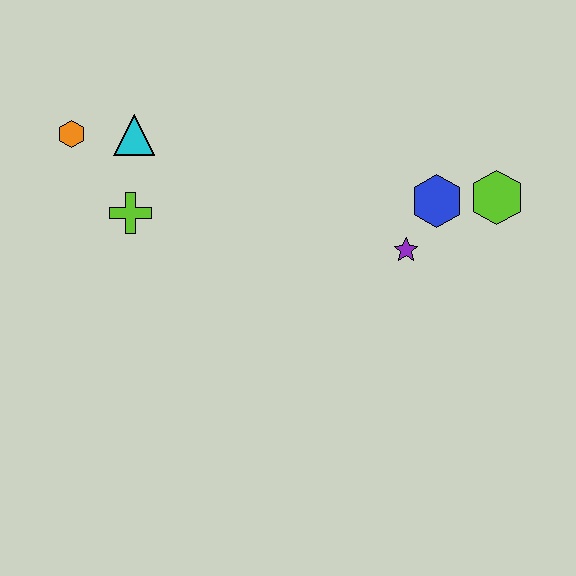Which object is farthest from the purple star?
The orange hexagon is farthest from the purple star.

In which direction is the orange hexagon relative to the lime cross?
The orange hexagon is above the lime cross.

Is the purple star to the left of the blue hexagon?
Yes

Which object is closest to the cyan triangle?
The orange hexagon is closest to the cyan triangle.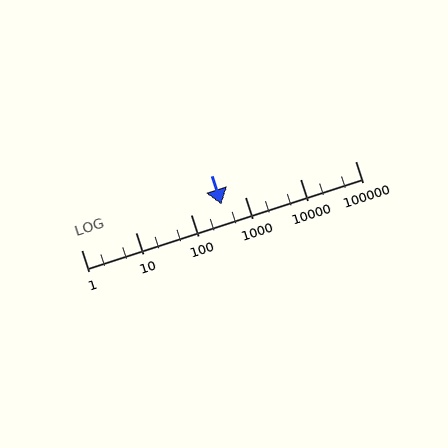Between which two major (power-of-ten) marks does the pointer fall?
The pointer is between 100 and 1000.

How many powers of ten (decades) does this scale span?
The scale spans 5 decades, from 1 to 100000.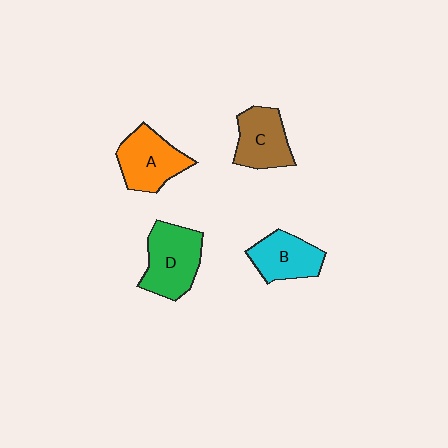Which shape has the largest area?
Shape D (green).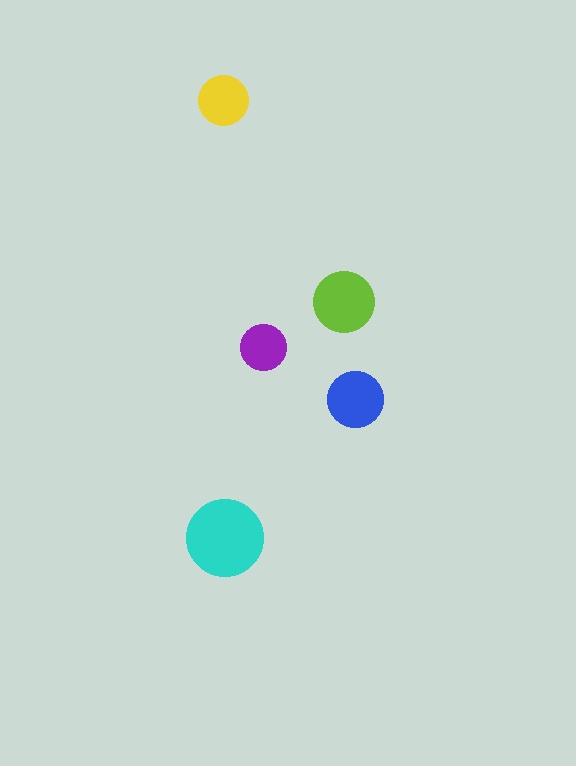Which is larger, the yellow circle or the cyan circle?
The cyan one.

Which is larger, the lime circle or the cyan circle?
The cyan one.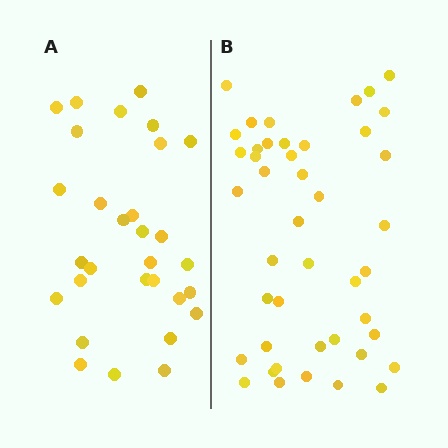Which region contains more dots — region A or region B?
Region B (the right region) has more dots.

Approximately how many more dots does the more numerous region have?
Region B has approximately 15 more dots than region A.